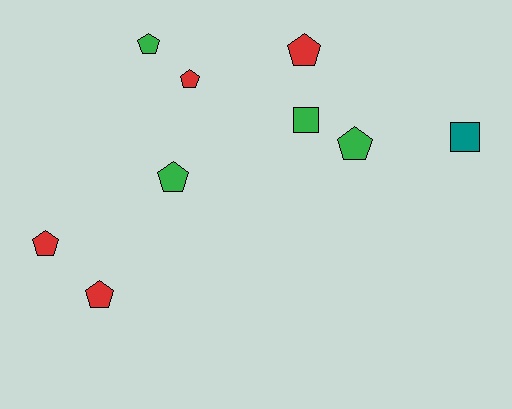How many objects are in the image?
There are 9 objects.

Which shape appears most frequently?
Pentagon, with 7 objects.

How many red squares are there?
There are no red squares.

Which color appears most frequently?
Red, with 4 objects.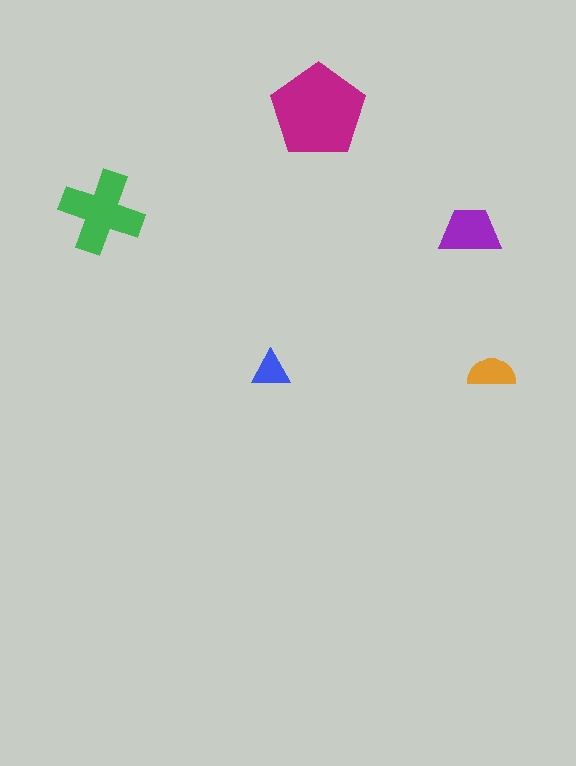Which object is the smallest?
The blue triangle.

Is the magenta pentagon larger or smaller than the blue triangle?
Larger.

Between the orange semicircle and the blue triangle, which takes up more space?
The orange semicircle.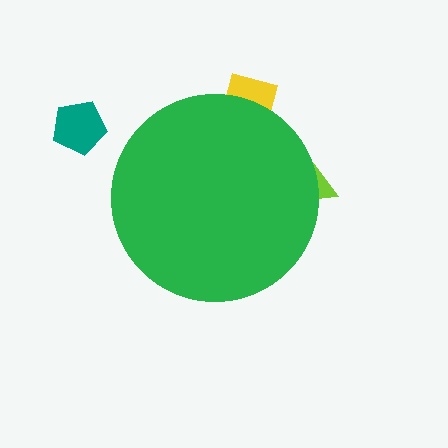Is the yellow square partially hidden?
Yes, the yellow square is partially hidden behind the green circle.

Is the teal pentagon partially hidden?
No, the teal pentagon is fully visible.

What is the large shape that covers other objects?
A green circle.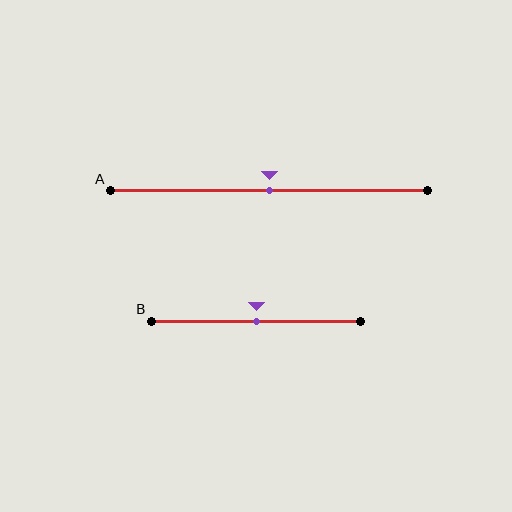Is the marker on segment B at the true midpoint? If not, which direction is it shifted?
Yes, the marker on segment B is at the true midpoint.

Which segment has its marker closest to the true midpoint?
Segment A has its marker closest to the true midpoint.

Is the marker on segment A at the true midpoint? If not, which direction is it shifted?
Yes, the marker on segment A is at the true midpoint.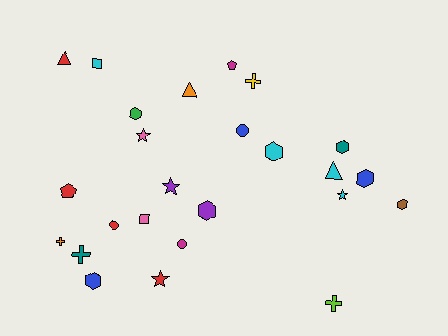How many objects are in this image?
There are 25 objects.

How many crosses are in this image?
There are 4 crosses.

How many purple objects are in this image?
There are 2 purple objects.